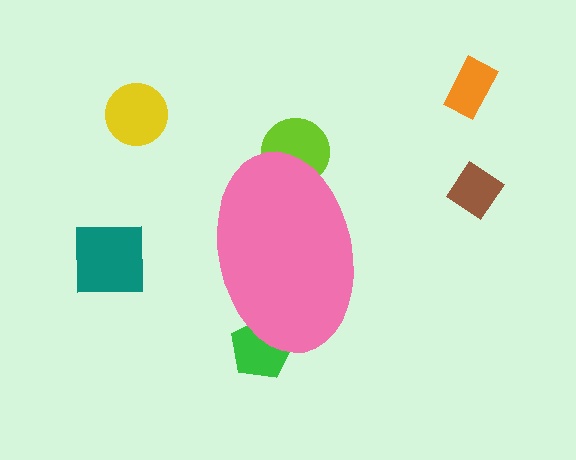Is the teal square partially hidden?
No, the teal square is fully visible.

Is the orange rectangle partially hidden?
No, the orange rectangle is fully visible.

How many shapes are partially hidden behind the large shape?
2 shapes are partially hidden.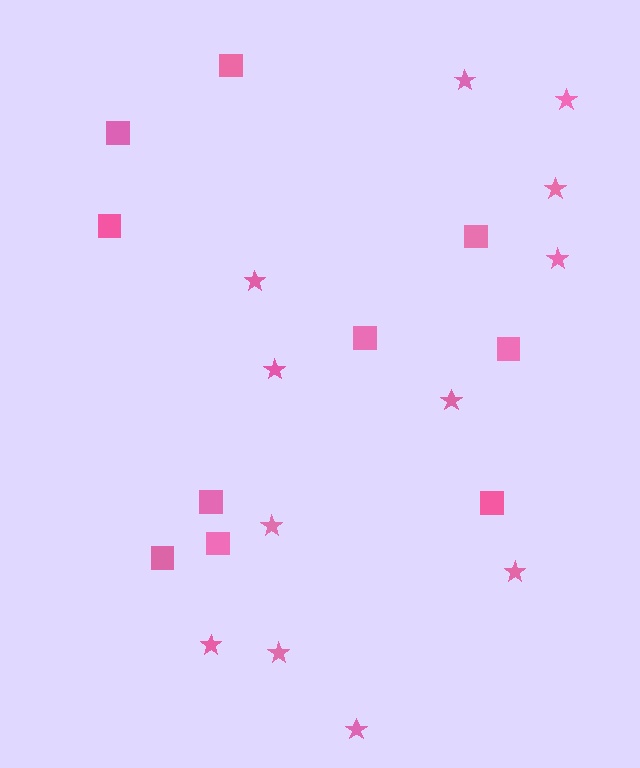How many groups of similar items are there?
There are 2 groups: one group of squares (10) and one group of stars (12).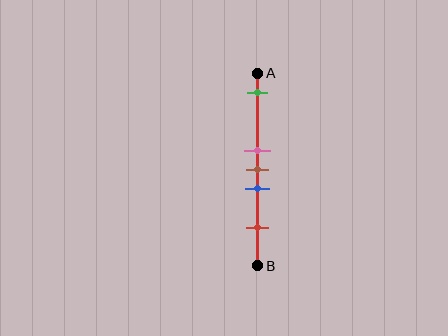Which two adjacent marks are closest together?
The pink and brown marks are the closest adjacent pair.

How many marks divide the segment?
There are 5 marks dividing the segment.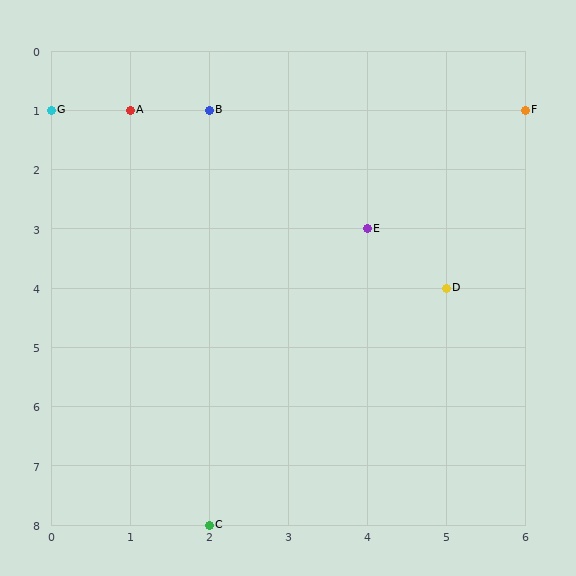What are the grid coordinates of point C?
Point C is at grid coordinates (2, 8).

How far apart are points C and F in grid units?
Points C and F are 4 columns and 7 rows apart (about 8.1 grid units diagonally).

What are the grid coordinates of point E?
Point E is at grid coordinates (4, 3).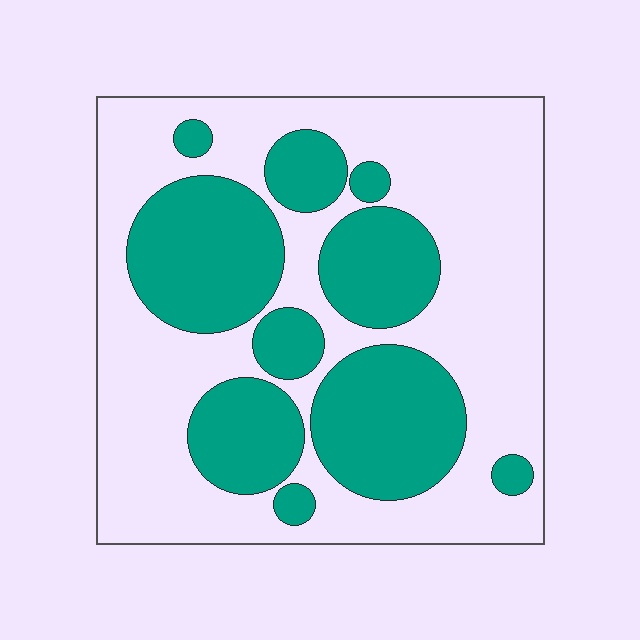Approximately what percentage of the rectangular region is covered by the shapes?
Approximately 40%.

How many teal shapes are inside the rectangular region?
10.